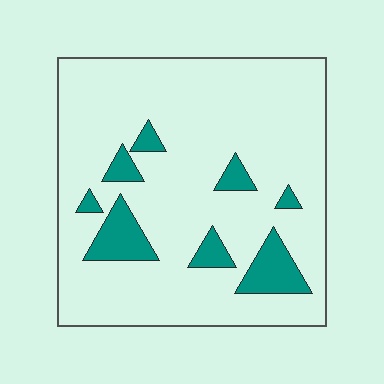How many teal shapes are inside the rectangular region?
8.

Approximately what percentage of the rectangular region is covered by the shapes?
Approximately 15%.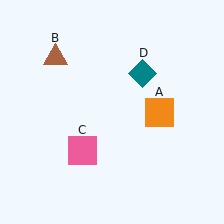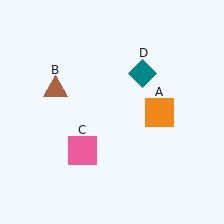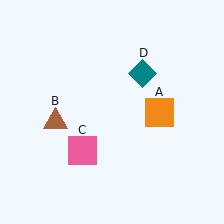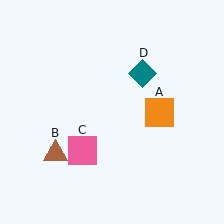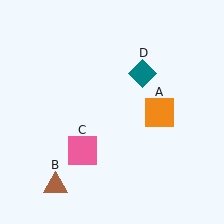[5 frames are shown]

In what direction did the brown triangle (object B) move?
The brown triangle (object B) moved down.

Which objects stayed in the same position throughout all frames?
Orange square (object A) and pink square (object C) and teal diamond (object D) remained stationary.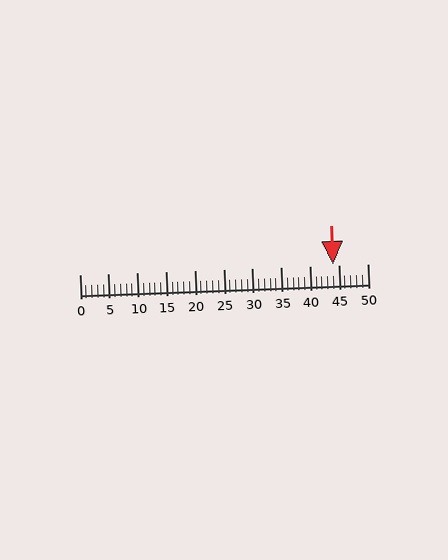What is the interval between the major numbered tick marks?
The major tick marks are spaced 5 units apart.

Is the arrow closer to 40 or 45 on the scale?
The arrow is closer to 45.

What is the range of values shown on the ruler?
The ruler shows values from 0 to 50.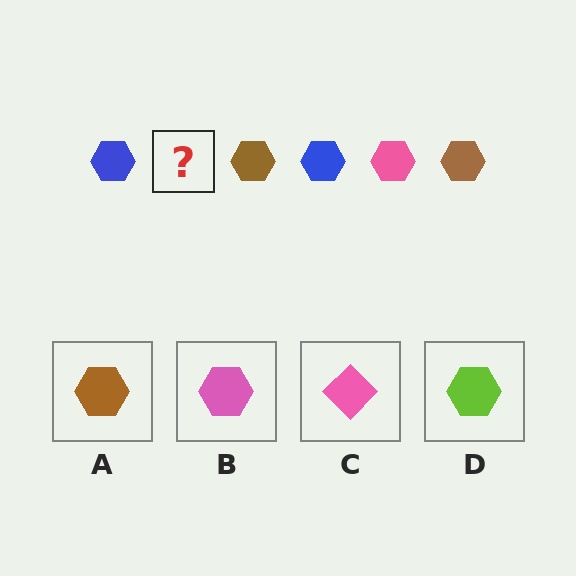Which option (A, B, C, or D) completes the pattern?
B.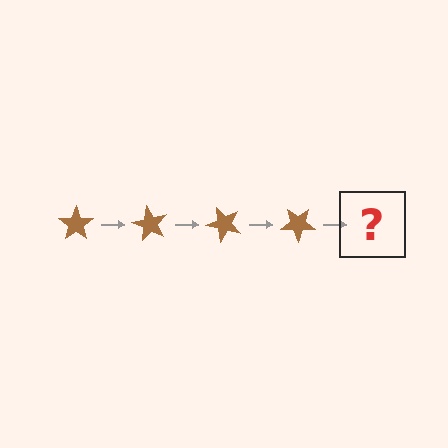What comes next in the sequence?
The next element should be a brown star rotated 240 degrees.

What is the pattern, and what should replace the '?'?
The pattern is that the star rotates 60 degrees each step. The '?' should be a brown star rotated 240 degrees.